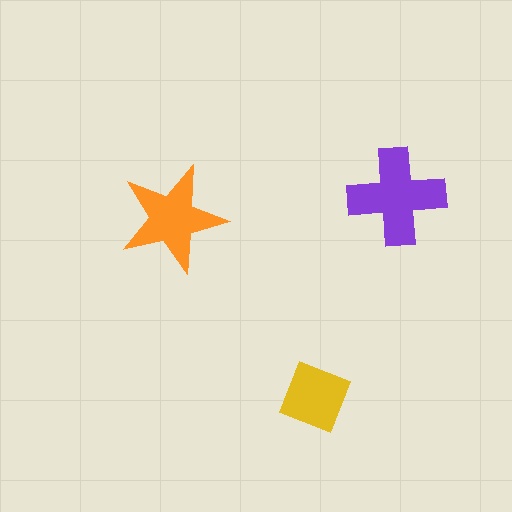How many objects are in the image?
There are 3 objects in the image.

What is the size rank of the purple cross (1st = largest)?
1st.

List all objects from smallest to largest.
The yellow diamond, the orange star, the purple cross.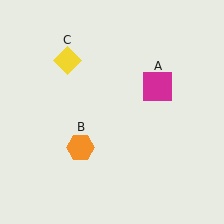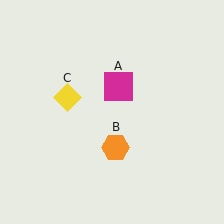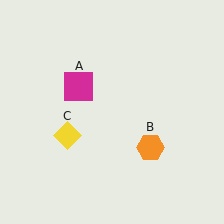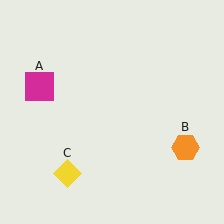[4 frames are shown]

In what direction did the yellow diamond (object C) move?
The yellow diamond (object C) moved down.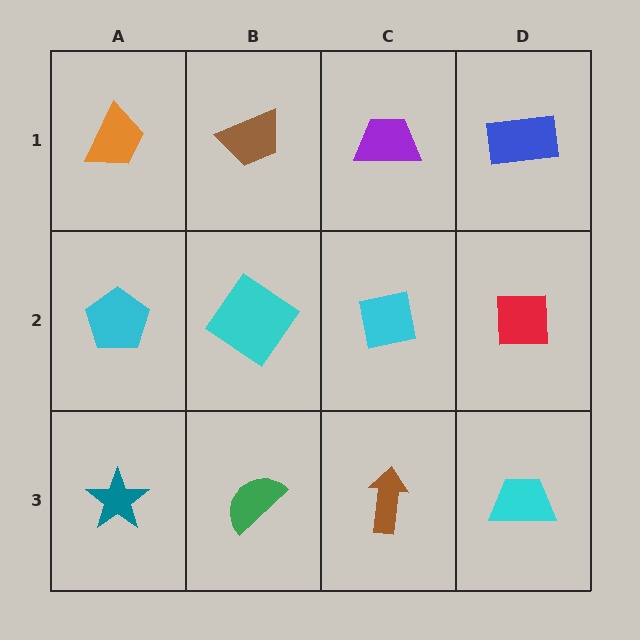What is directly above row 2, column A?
An orange trapezoid.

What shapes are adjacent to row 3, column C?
A cyan square (row 2, column C), a green semicircle (row 3, column B), a cyan trapezoid (row 3, column D).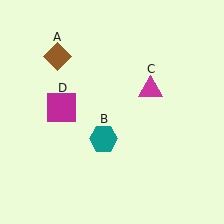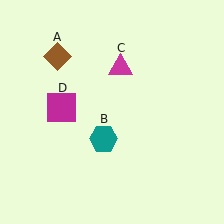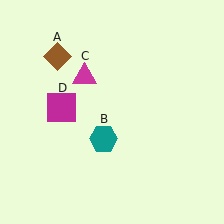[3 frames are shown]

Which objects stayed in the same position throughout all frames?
Brown diamond (object A) and teal hexagon (object B) and magenta square (object D) remained stationary.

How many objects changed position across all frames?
1 object changed position: magenta triangle (object C).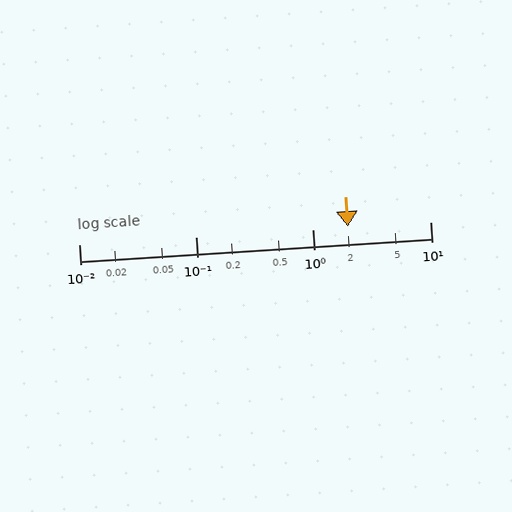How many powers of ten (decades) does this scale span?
The scale spans 3 decades, from 0.01 to 10.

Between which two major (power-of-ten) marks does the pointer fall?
The pointer is between 1 and 10.